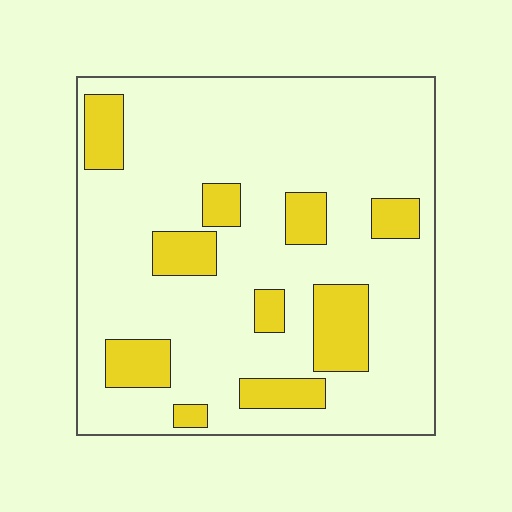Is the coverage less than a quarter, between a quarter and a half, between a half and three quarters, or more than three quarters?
Less than a quarter.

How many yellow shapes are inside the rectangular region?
10.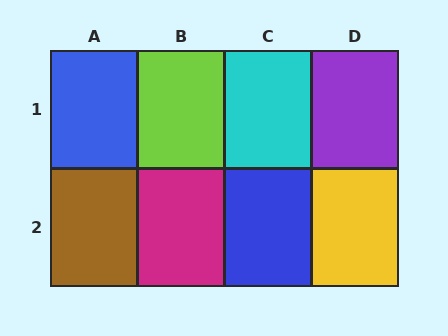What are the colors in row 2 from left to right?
Brown, magenta, blue, yellow.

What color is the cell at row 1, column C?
Cyan.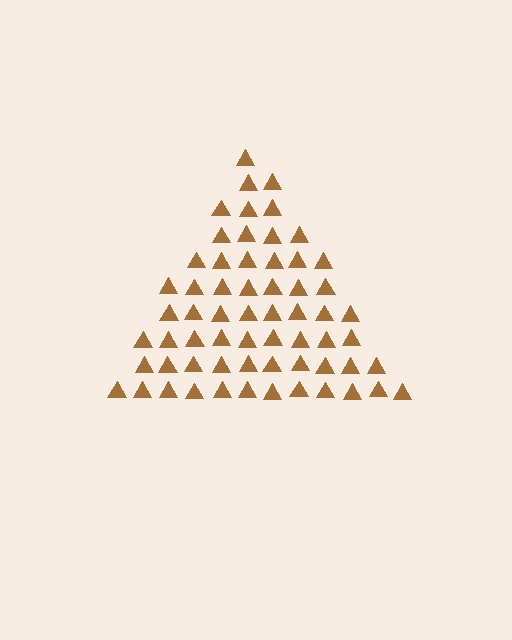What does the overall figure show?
The overall figure shows a triangle.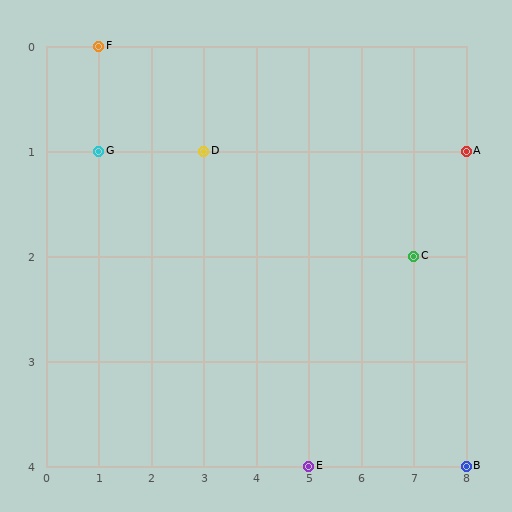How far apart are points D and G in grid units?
Points D and G are 2 columns apart.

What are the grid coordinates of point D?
Point D is at grid coordinates (3, 1).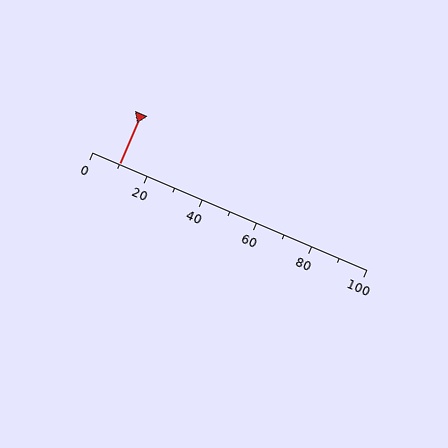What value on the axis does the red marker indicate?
The marker indicates approximately 10.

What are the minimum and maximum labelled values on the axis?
The axis runs from 0 to 100.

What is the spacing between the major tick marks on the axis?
The major ticks are spaced 20 apart.